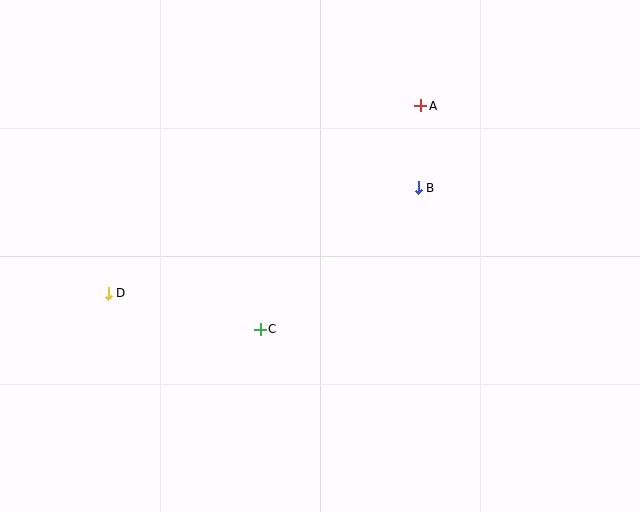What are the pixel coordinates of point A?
Point A is at (421, 106).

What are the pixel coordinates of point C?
Point C is at (260, 329).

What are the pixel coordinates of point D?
Point D is at (108, 293).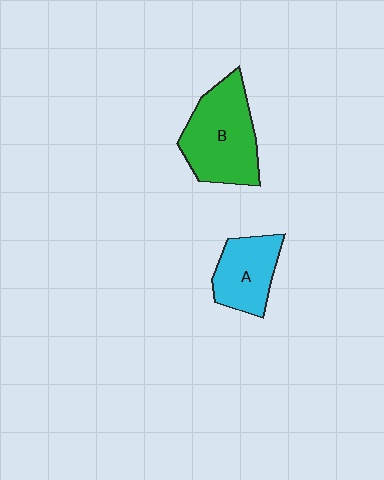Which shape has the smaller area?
Shape A (cyan).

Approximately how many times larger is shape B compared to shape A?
Approximately 1.5 times.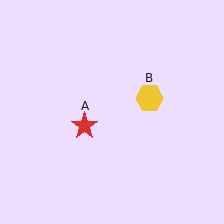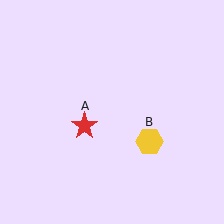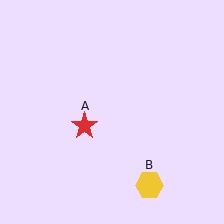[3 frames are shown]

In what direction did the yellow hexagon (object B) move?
The yellow hexagon (object B) moved down.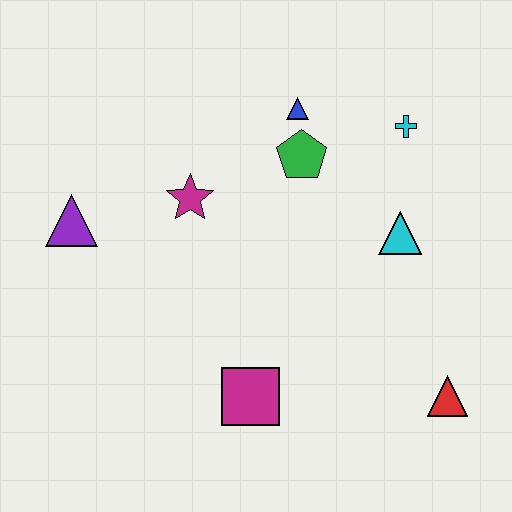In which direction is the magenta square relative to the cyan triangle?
The magenta square is below the cyan triangle.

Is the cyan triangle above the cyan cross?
No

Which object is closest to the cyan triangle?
The cyan cross is closest to the cyan triangle.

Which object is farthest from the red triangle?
The purple triangle is farthest from the red triangle.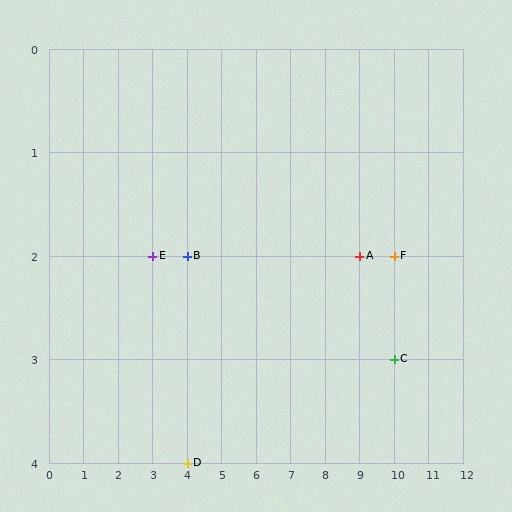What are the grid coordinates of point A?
Point A is at grid coordinates (9, 2).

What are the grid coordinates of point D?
Point D is at grid coordinates (4, 4).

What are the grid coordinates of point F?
Point F is at grid coordinates (10, 2).